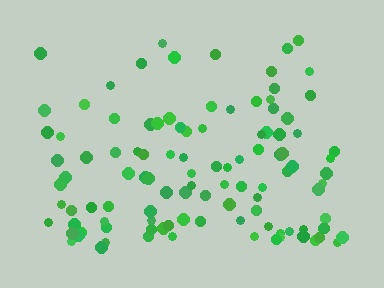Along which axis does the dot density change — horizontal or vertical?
Vertical.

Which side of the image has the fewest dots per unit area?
The top.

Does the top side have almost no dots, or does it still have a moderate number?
Still a moderate number, just noticeably fewer than the bottom.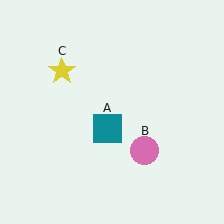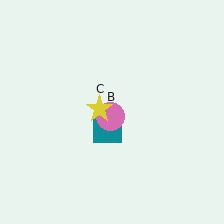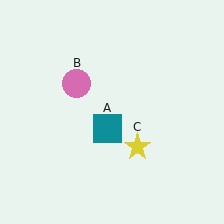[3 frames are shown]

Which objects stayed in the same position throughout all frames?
Teal square (object A) remained stationary.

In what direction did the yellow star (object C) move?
The yellow star (object C) moved down and to the right.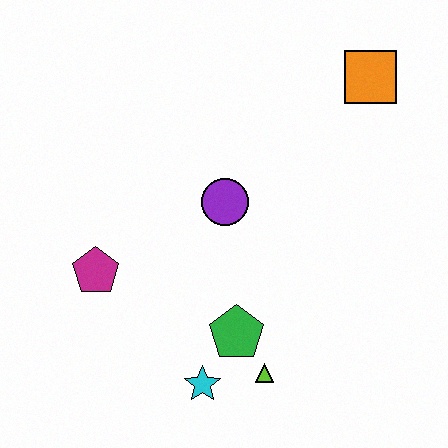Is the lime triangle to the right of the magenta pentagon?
Yes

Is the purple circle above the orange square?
No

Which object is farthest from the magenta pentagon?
The orange square is farthest from the magenta pentagon.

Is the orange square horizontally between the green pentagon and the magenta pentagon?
No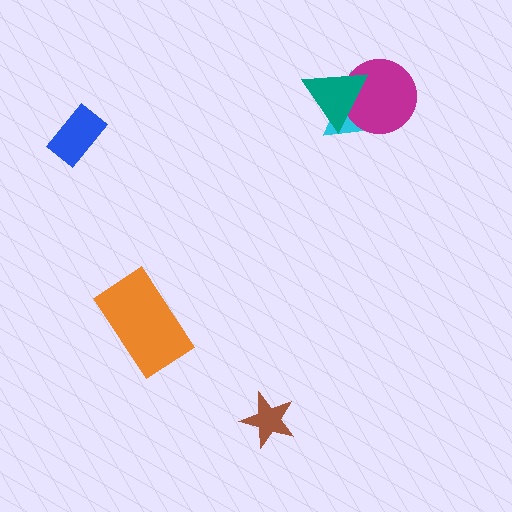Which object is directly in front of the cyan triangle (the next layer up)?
The magenta circle is directly in front of the cyan triangle.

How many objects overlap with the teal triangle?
2 objects overlap with the teal triangle.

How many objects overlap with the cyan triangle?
2 objects overlap with the cyan triangle.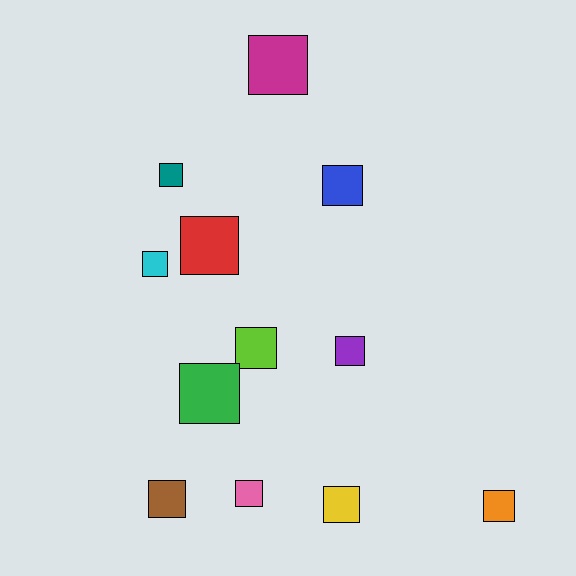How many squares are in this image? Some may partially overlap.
There are 12 squares.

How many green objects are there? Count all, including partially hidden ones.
There is 1 green object.